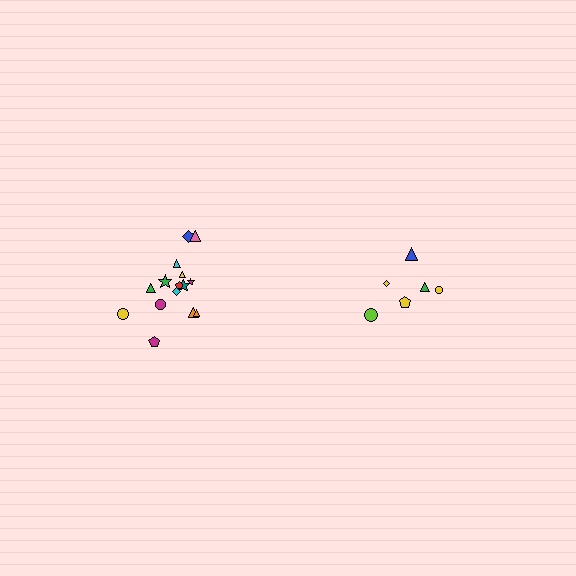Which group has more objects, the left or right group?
The left group.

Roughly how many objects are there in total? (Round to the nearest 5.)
Roughly 20 objects in total.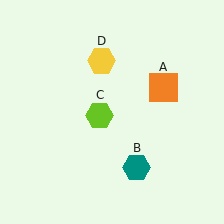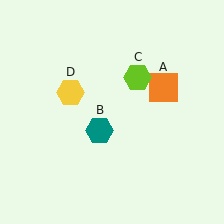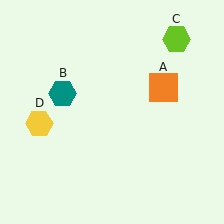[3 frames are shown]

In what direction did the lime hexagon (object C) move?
The lime hexagon (object C) moved up and to the right.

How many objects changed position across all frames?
3 objects changed position: teal hexagon (object B), lime hexagon (object C), yellow hexagon (object D).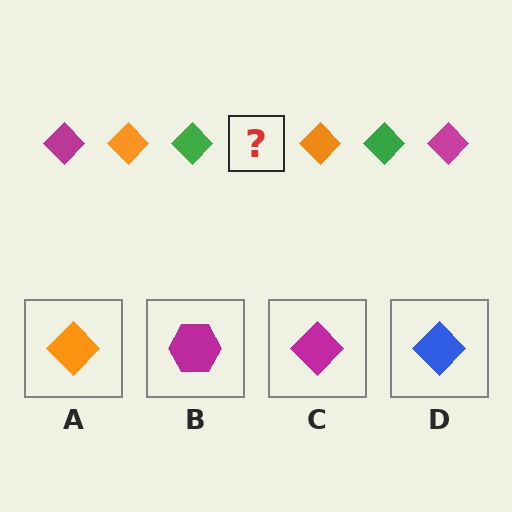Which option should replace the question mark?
Option C.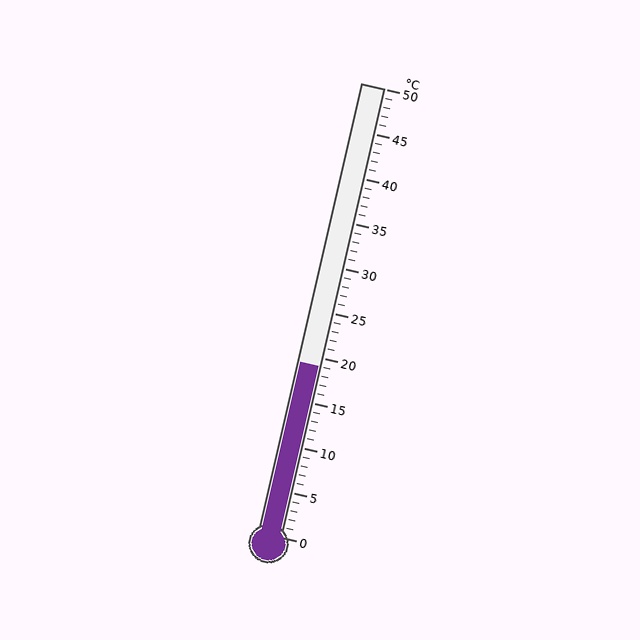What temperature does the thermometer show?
The thermometer shows approximately 19°C.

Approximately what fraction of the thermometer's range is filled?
The thermometer is filled to approximately 40% of its range.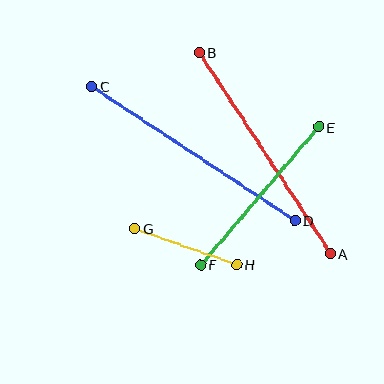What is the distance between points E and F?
The distance is approximately 182 pixels.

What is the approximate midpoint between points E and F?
The midpoint is at approximately (260, 196) pixels.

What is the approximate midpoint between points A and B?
The midpoint is at approximately (265, 153) pixels.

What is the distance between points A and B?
The distance is approximately 240 pixels.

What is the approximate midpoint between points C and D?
The midpoint is at approximately (193, 153) pixels.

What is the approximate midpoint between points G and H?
The midpoint is at approximately (186, 246) pixels.